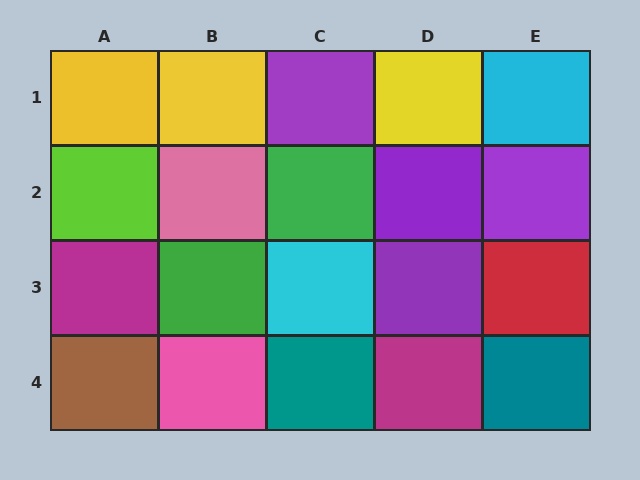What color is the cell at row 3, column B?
Green.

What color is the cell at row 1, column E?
Cyan.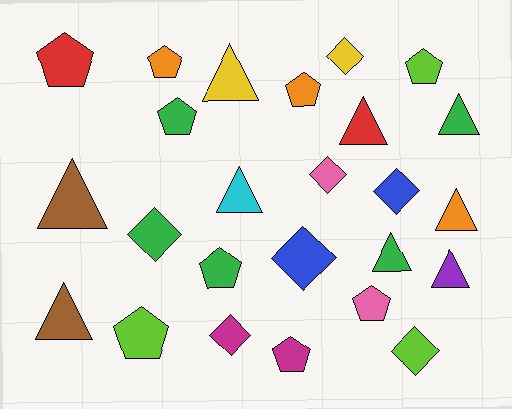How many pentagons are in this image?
There are 9 pentagons.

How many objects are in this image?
There are 25 objects.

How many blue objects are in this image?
There are 2 blue objects.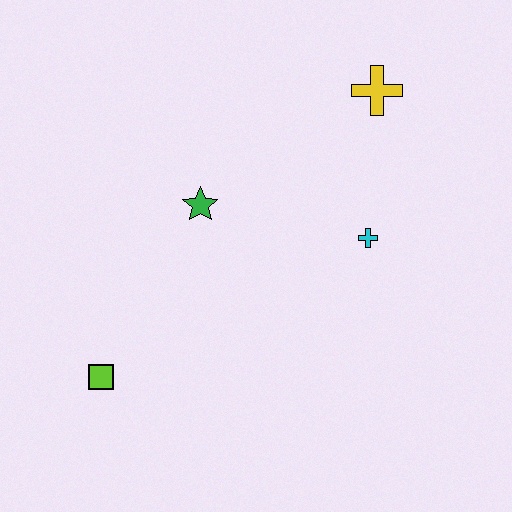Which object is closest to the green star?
The cyan cross is closest to the green star.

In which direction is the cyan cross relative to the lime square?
The cyan cross is to the right of the lime square.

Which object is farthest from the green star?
The yellow cross is farthest from the green star.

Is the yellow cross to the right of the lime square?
Yes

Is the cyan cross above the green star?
No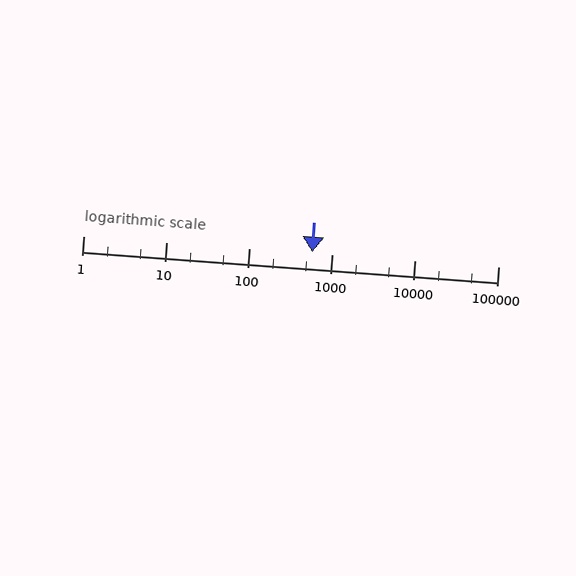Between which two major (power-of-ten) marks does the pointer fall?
The pointer is between 100 and 1000.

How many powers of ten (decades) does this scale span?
The scale spans 5 decades, from 1 to 100000.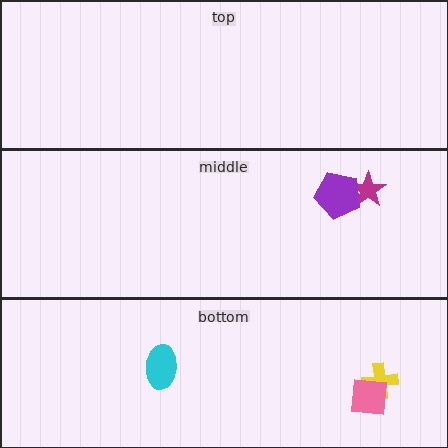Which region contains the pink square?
The bottom region.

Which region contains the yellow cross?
The bottom region.